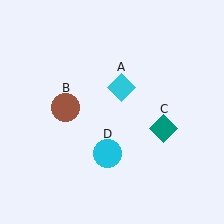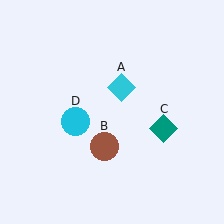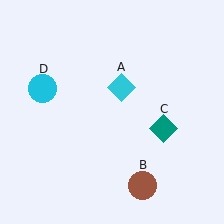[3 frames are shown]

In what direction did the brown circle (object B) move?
The brown circle (object B) moved down and to the right.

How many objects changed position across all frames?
2 objects changed position: brown circle (object B), cyan circle (object D).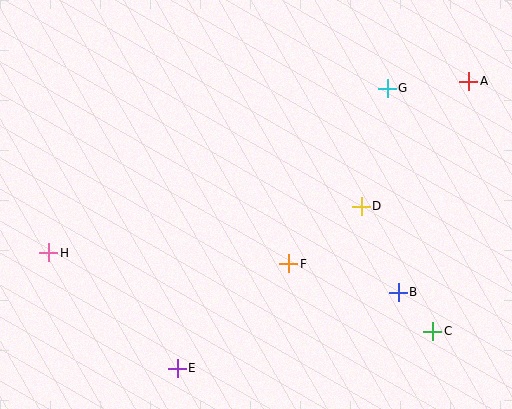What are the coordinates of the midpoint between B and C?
The midpoint between B and C is at (416, 312).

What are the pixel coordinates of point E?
Point E is at (178, 368).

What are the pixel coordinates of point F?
Point F is at (289, 264).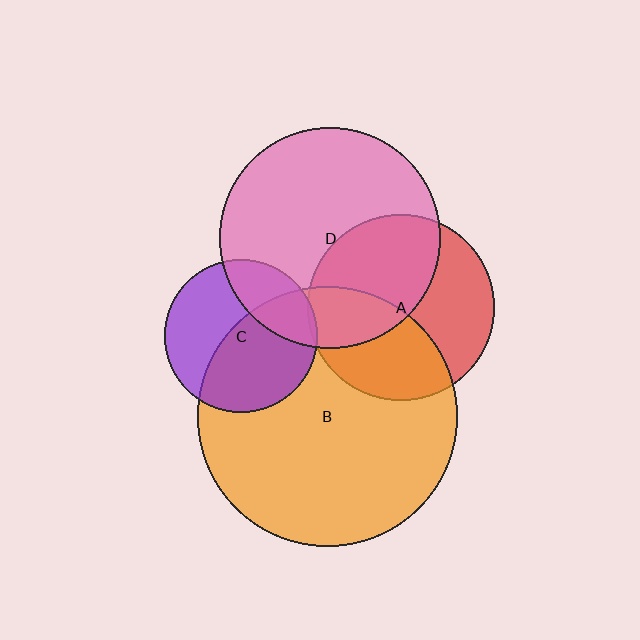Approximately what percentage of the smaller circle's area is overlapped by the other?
Approximately 20%.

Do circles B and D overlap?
Yes.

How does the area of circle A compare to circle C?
Approximately 1.5 times.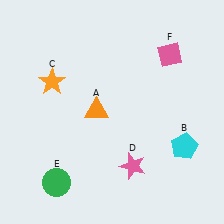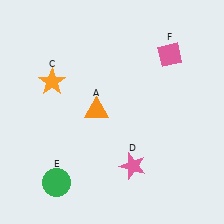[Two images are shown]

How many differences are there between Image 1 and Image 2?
There is 1 difference between the two images.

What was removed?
The cyan pentagon (B) was removed in Image 2.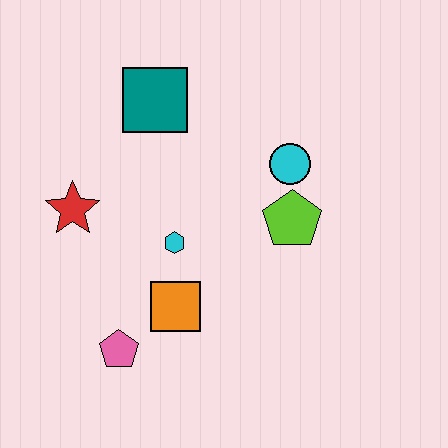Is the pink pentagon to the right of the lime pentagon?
No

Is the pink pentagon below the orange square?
Yes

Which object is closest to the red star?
The cyan hexagon is closest to the red star.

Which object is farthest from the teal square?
The pink pentagon is farthest from the teal square.